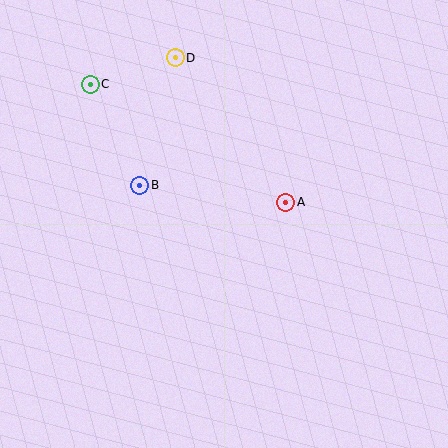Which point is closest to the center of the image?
Point A at (286, 202) is closest to the center.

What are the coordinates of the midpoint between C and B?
The midpoint between C and B is at (115, 135).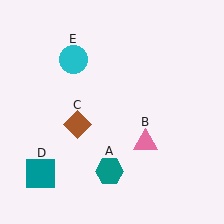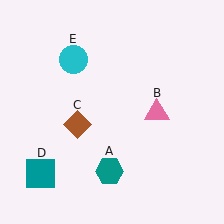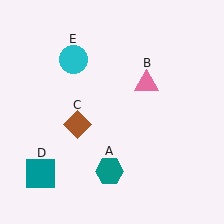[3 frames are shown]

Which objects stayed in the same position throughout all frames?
Teal hexagon (object A) and brown diamond (object C) and teal square (object D) and cyan circle (object E) remained stationary.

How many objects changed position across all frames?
1 object changed position: pink triangle (object B).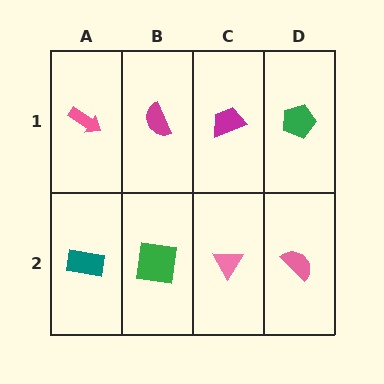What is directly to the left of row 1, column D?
A magenta trapezoid.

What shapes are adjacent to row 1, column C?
A pink triangle (row 2, column C), a magenta semicircle (row 1, column B), a green pentagon (row 1, column D).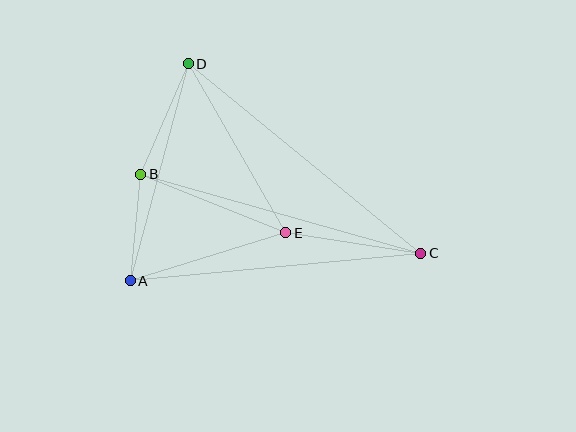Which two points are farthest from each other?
Points C and D are farthest from each other.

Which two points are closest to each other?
Points A and B are closest to each other.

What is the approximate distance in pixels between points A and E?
The distance between A and E is approximately 163 pixels.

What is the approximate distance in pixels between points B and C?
The distance between B and C is approximately 291 pixels.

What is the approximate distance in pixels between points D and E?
The distance between D and E is approximately 195 pixels.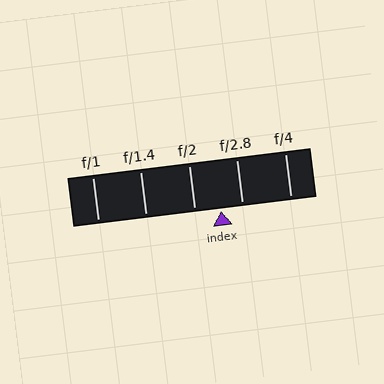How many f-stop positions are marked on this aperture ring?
There are 5 f-stop positions marked.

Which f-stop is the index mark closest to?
The index mark is closest to f/2.8.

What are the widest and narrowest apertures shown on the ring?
The widest aperture shown is f/1 and the narrowest is f/4.